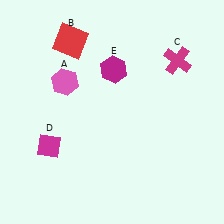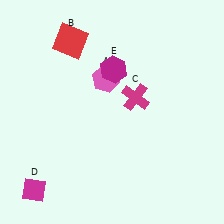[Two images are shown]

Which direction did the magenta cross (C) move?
The magenta cross (C) moved left.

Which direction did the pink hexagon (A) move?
The pink hexagon (A) moved right.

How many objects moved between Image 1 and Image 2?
3 objects moved between the two images.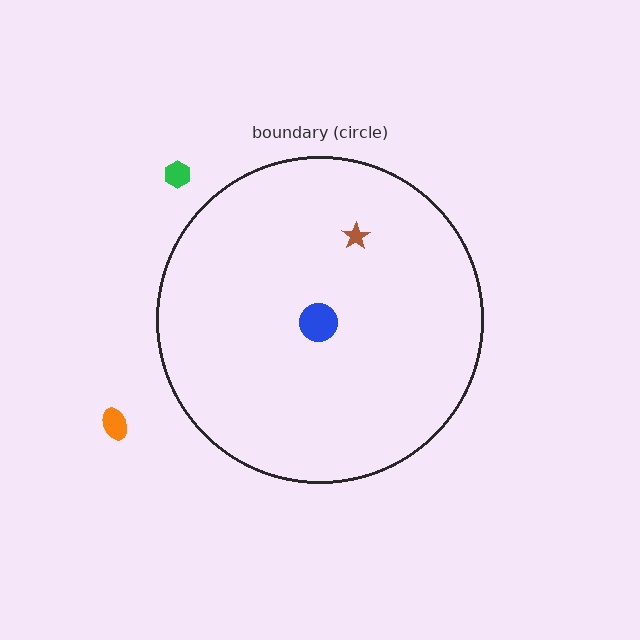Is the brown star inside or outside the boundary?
Inside.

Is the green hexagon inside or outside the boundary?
Outside.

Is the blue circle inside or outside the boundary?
Inside.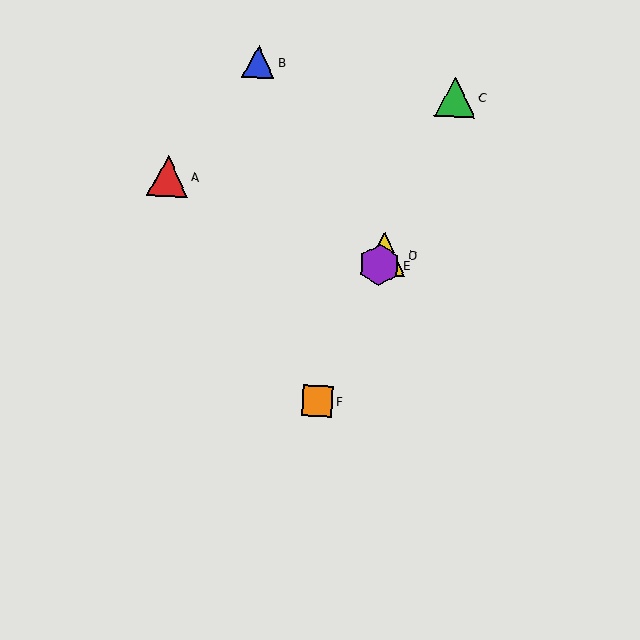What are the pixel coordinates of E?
Object E is at (379, 265).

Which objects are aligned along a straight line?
Objects C, D, E, F are aligned along a straight line.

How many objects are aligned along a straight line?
4 objects (C, D, E, F) are aligned along a straight line.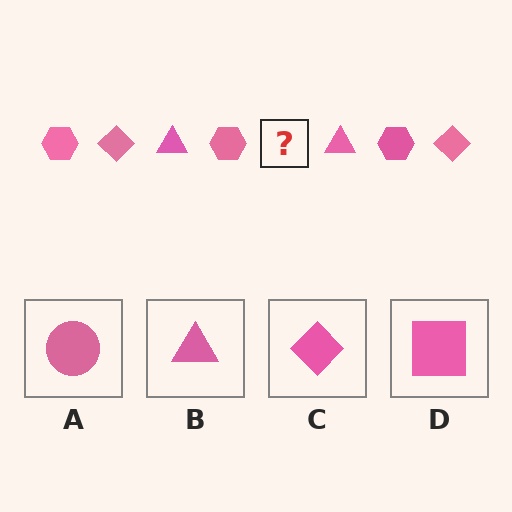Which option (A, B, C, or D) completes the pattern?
C.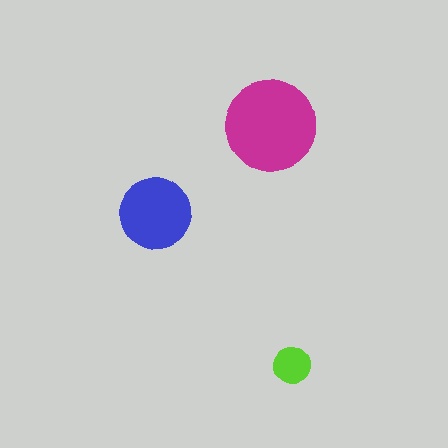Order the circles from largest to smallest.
the magenta one, the blue one, the lime one.